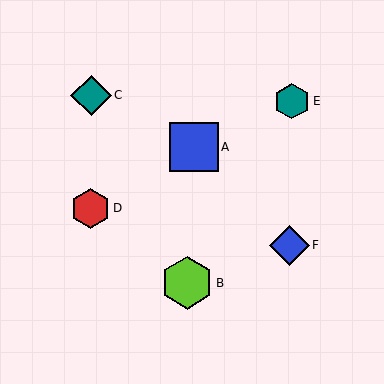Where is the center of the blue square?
The center of the blue square is at (194, 147).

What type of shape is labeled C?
Shape C is a teal diamond.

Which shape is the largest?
The lime hexagon (labeled B) is the largest.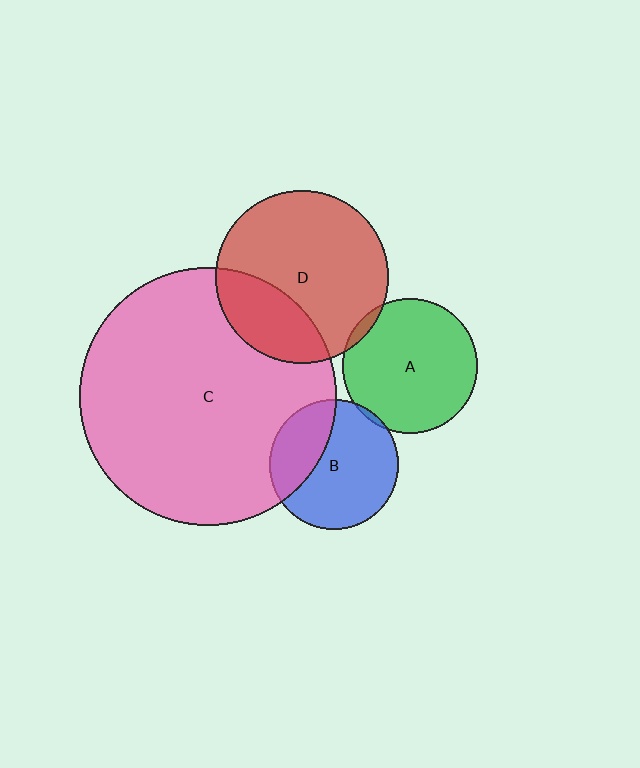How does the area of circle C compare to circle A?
Approximately 3.6 times.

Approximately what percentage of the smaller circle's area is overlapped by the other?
Approximately 5%.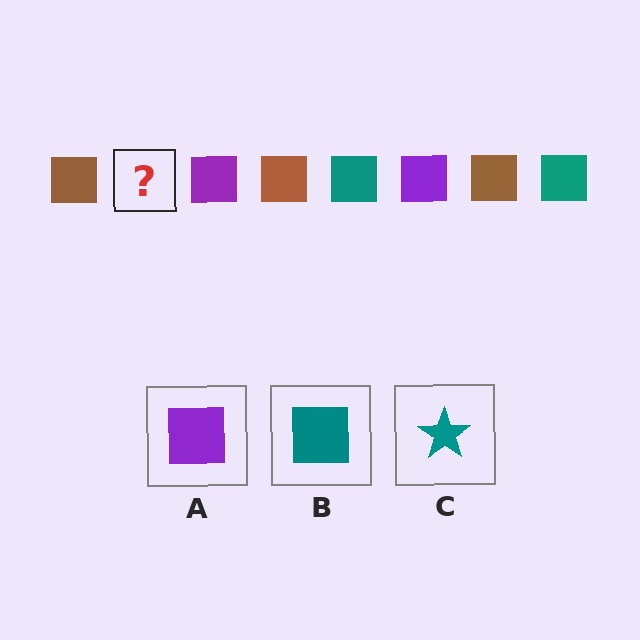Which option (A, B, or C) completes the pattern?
B.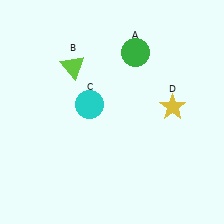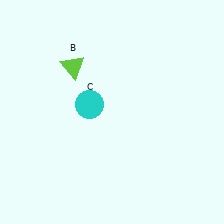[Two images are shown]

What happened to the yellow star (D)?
The yellow star (D) was removed in Image 2. It was in the top-right area of Image 1.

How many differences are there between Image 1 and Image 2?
There are 2 differences between the two images.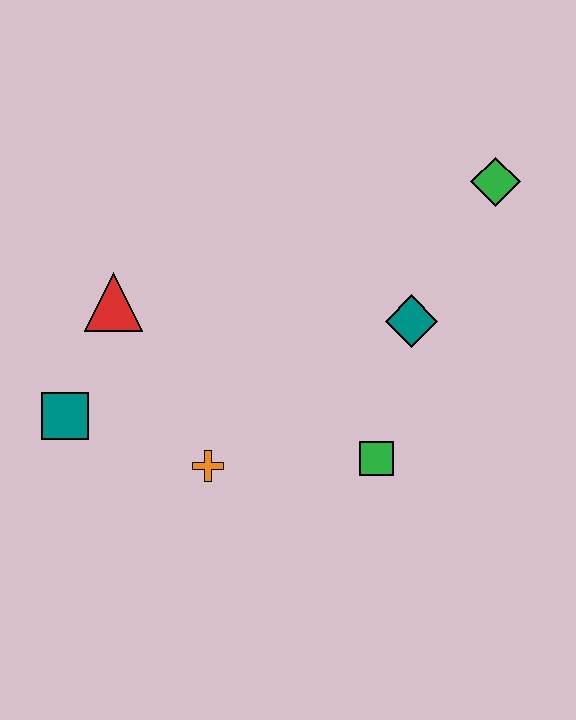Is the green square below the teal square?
Yes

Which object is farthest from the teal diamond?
The teal square is farthest from the teal diamond.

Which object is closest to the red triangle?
The teal square is closest to the red triangle.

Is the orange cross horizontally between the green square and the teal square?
Yes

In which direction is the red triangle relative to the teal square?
The red triangle is above the teal square.